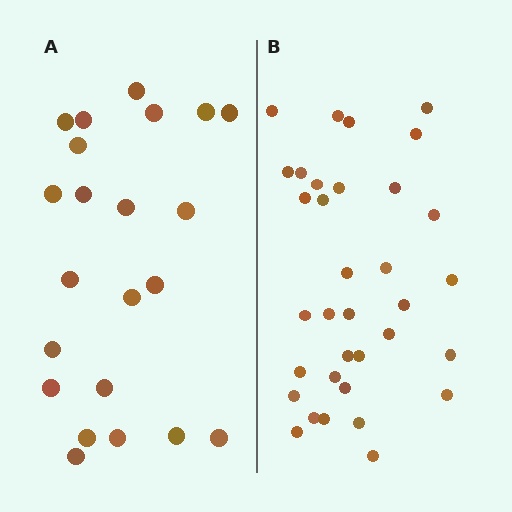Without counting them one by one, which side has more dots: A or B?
Region B (the right region) has more dots.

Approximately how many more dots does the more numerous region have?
Region B has roughly 12 or so more dots than region A.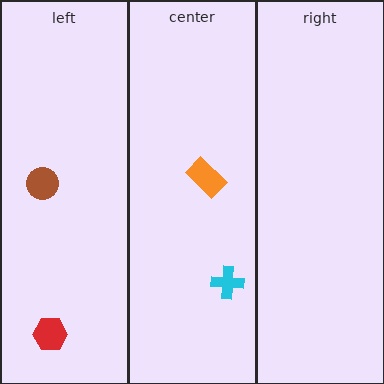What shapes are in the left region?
The brown circle, the red hexagon.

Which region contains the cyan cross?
The center region.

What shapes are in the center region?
The cyan cross, the orange rectangle.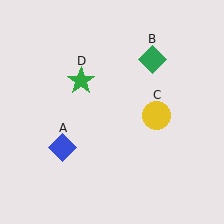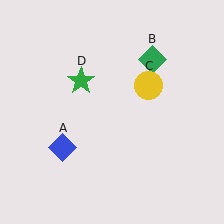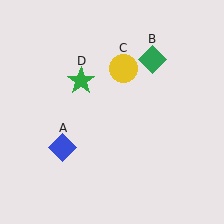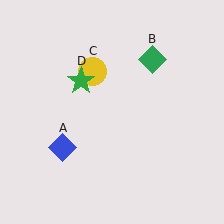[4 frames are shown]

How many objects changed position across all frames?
1 object changed position: yellow circle (object C).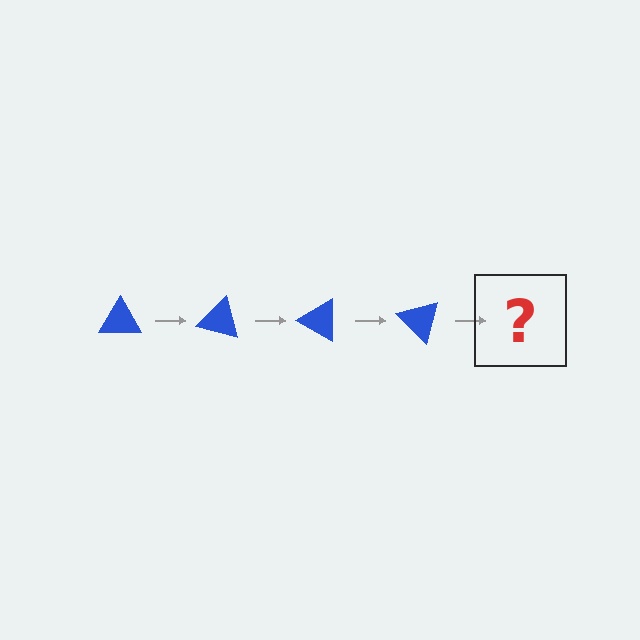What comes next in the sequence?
The next element should be a blue triangle rotated 60 degrees.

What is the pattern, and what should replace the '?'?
The pattern is that the triangle rotates 15 degrees each step. The '?' should be a blue triangle rotated 60 degrees.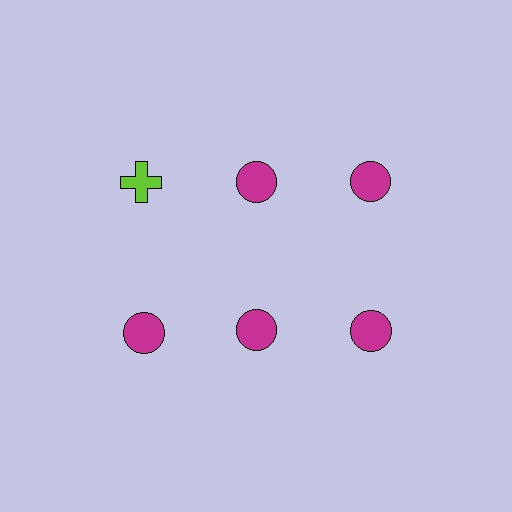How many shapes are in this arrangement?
There are 6 shapes arranged in a grid pattern.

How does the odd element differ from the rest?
It differs in both color (lime instead of magenta) and shape (cross instead of circle).